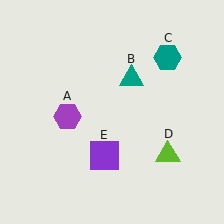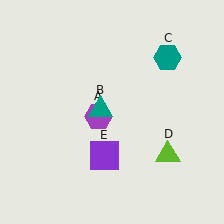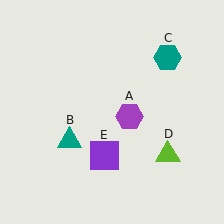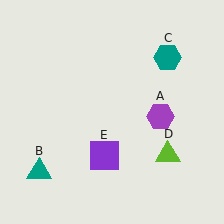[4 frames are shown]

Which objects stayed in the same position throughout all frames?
Teal hexagon (object C) and lime triangle (object D) and purple square (object E) remained stationary.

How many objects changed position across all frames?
2 objects changed position: purple hexagon (object A), teal triangle (object B).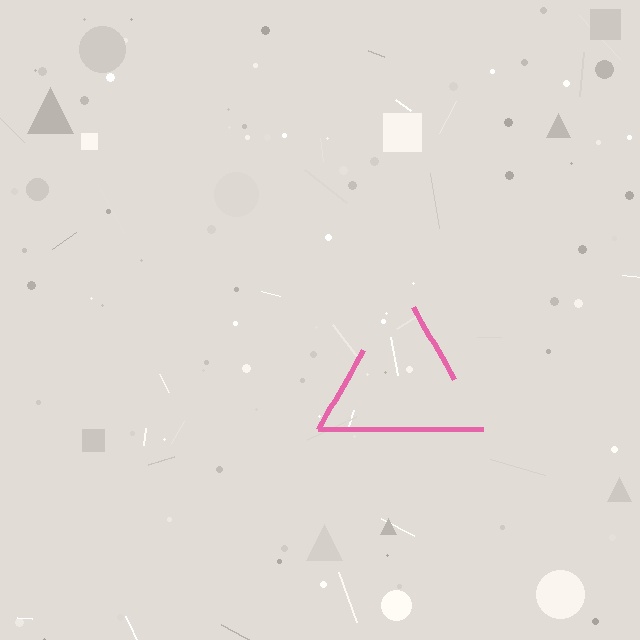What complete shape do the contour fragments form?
The contour fragments form a triangle.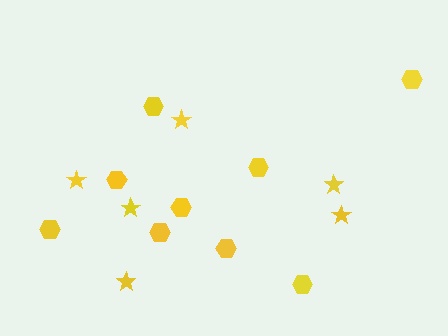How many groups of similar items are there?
There are 2 groups: one group of hexagons (9) and one group of stars (6).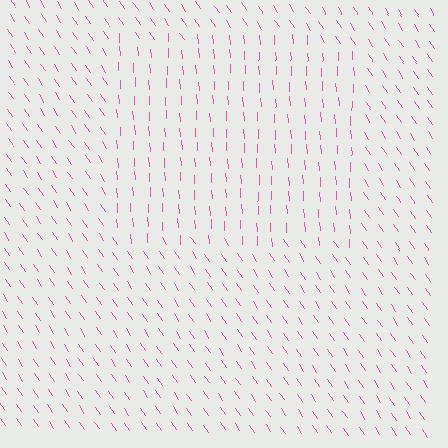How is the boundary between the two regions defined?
The boundary is defined purely by a change in line orientation (approximately 31 degrees difference). All lines are the same color and thickness.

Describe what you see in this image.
The image is filled with small pink line segments. A rectangle region in the image has lines oriented differently from the surrounding lines, creating a visible texture boundary.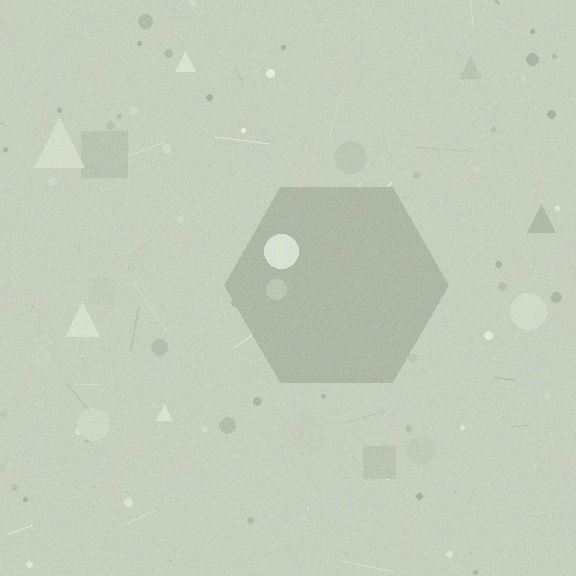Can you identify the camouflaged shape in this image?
The camouflaged shape is a hexagon.